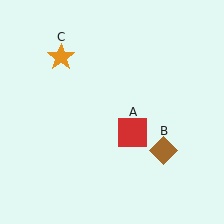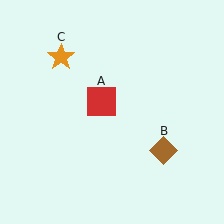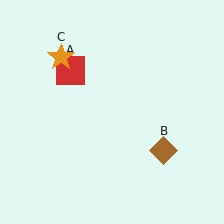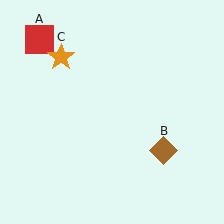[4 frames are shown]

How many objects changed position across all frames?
1 object changed position: red square (object A).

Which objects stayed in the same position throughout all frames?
Brown diamond (object B) and orange star (object C) remained stationary.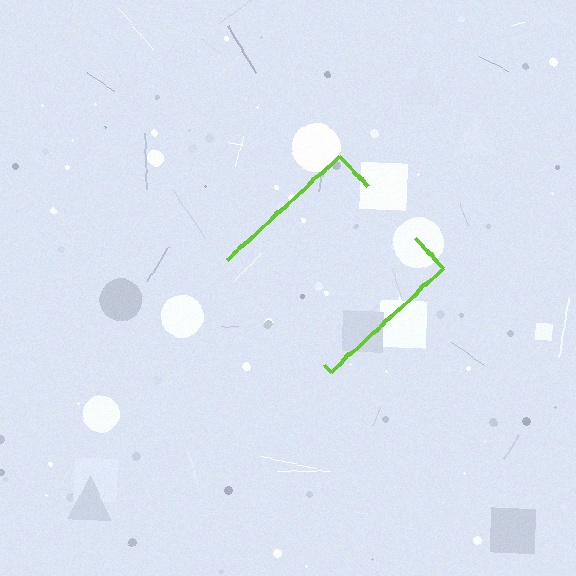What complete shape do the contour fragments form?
The contour fragments form a diamond.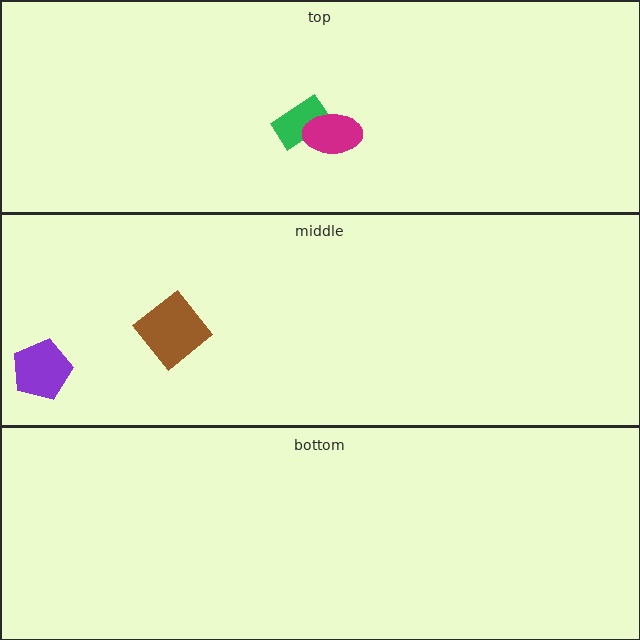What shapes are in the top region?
The green rectangle, the magenta ellipse.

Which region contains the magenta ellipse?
The top region.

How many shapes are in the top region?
2.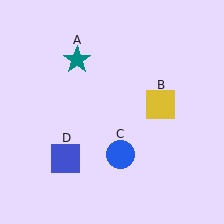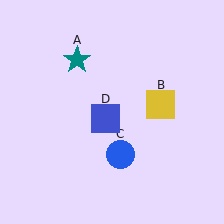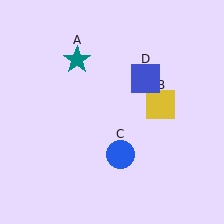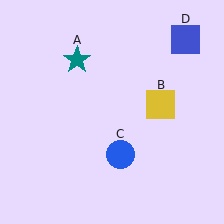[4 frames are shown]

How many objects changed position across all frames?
1 object changed position: blue square (object D).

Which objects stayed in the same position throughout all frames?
Teal star (object A) and yellow square (object B) and blue circle (object C) remained stationary.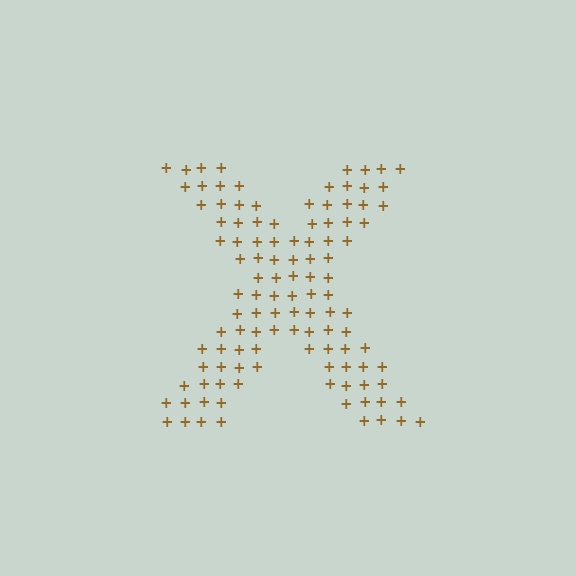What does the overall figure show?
The overall figure shows the letter X.